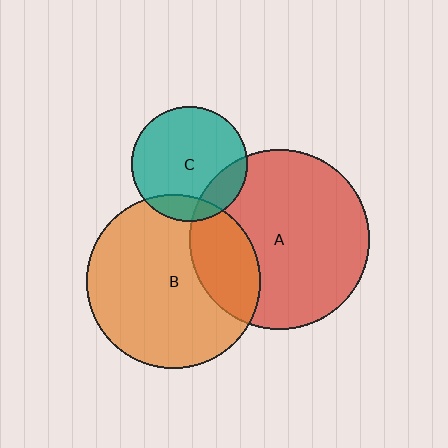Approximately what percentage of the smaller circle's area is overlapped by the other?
Approximately 15%.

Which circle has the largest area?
Circle A (red).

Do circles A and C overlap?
Yes.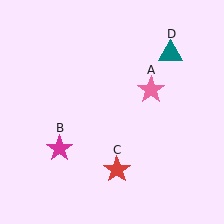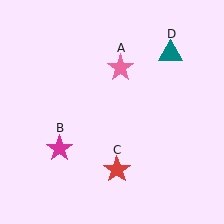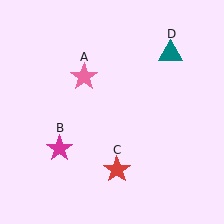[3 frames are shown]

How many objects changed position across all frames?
1 object changed position: pink star (object A).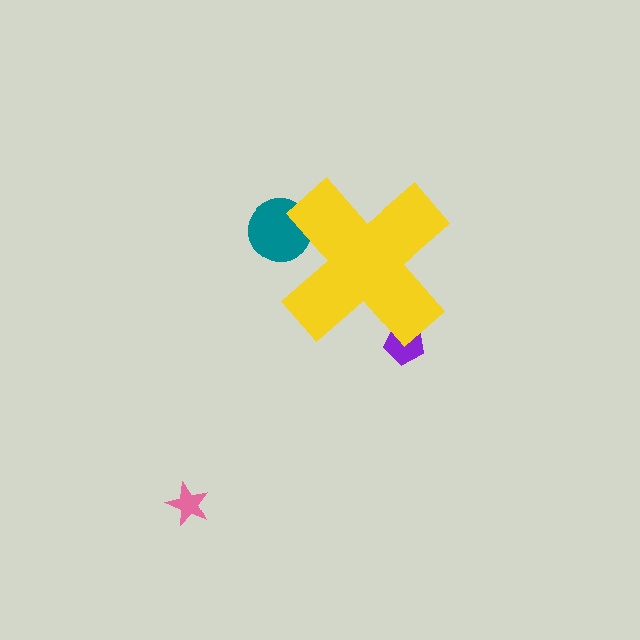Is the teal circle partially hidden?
Yes, the teal circle is partially hidden behind the yellow cross.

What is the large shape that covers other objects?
A yellow cross.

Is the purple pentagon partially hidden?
Yes, the purple pentagon is partially hidden behind the yellow cross.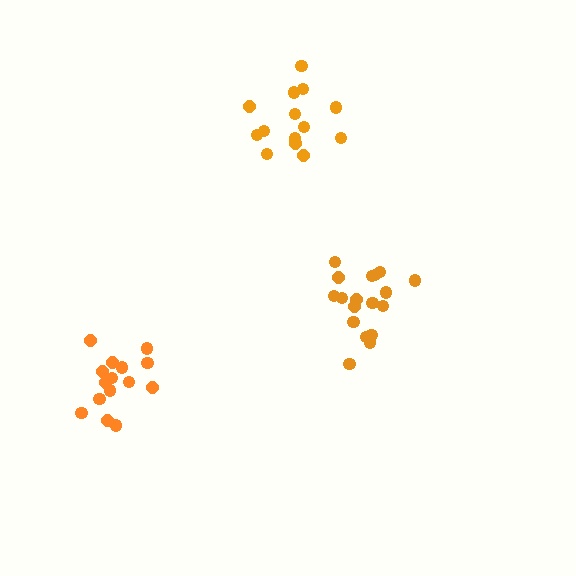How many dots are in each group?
Group 1: 15 dots, Group 2: 18 dots, Group 3: 14 dots (47 total).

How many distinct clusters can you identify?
There are 3 distinct clusters.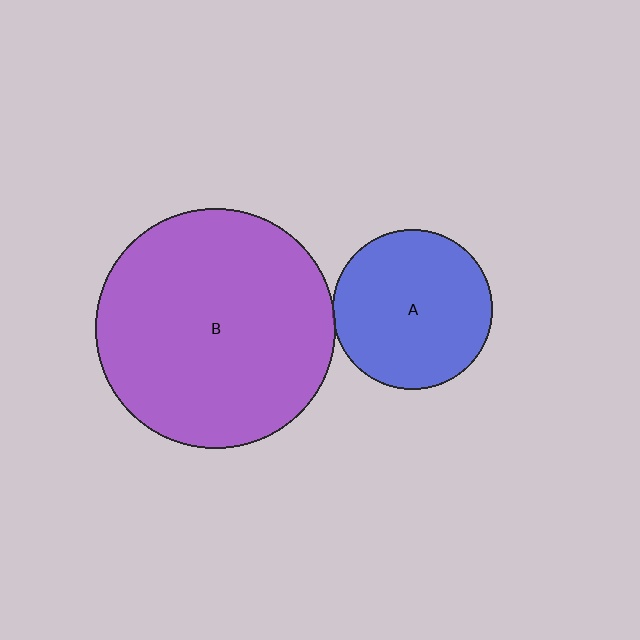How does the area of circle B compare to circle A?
Approximately 2.2 times.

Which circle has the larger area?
Circle B (purple).